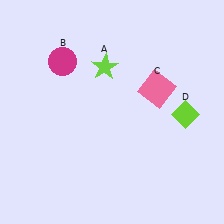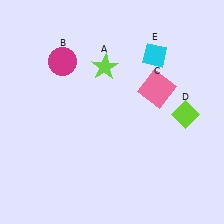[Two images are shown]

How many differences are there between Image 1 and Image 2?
There is 1 difference between the two images.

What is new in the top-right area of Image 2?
A cyan diamond (E) was added in the top-right area of Image 2.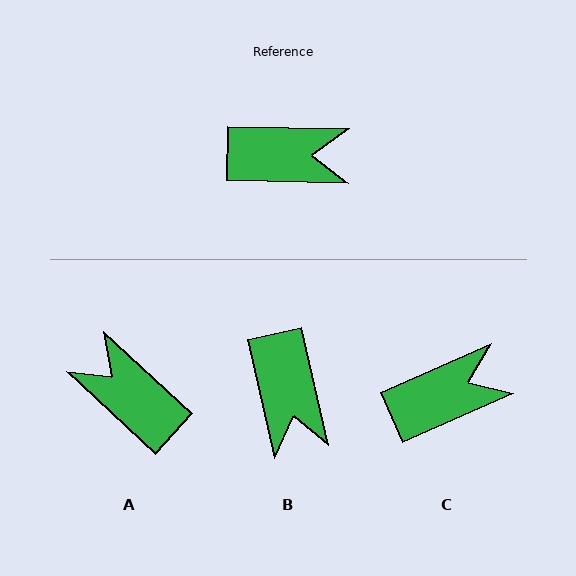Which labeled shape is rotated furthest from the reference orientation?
A, about 138 degrees away.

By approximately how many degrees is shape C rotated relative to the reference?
Approximately 25 degrees counter-clockwise.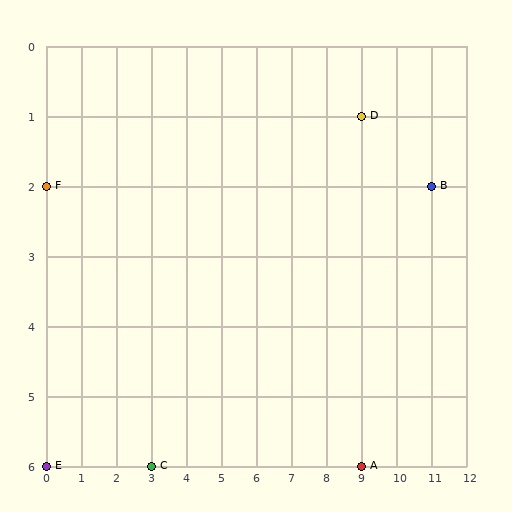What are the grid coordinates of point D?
Point D is at grid coordinates (9, 1).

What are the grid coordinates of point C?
Point C is at grid coordinates (3, 6).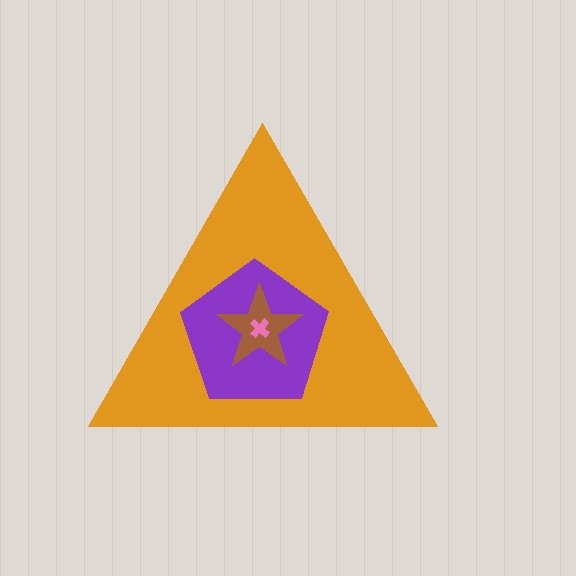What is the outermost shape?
The orange triangle.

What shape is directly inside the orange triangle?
The purple pentagon.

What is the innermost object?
The pink cross.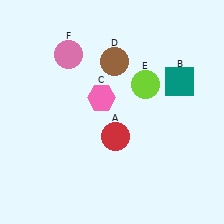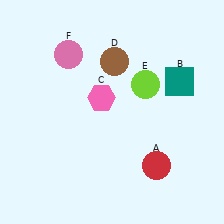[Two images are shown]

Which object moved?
The red circle (A) moved right.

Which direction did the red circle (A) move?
The red circle (A) moved right.